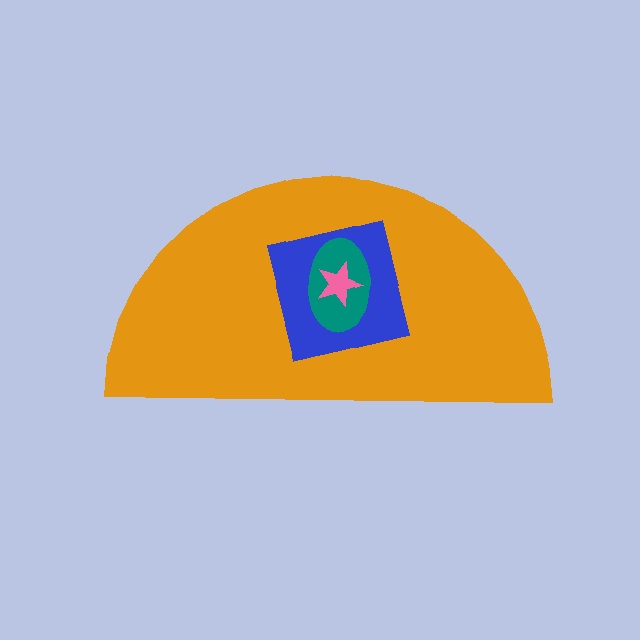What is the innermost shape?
The pink star.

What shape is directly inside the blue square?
The teal ellipse.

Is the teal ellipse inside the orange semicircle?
Yes.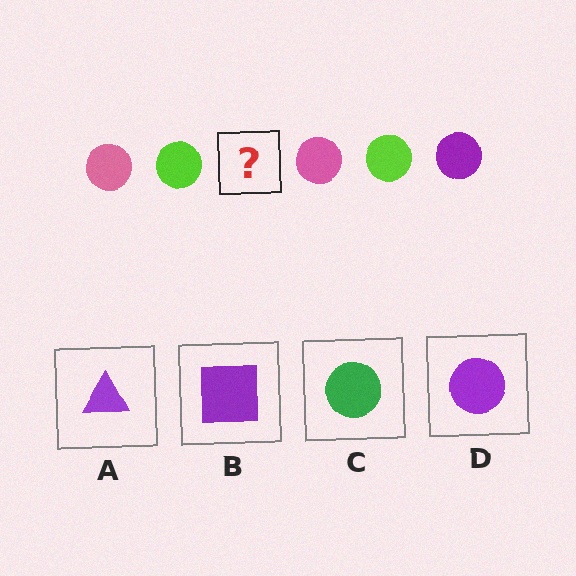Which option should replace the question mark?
Option D.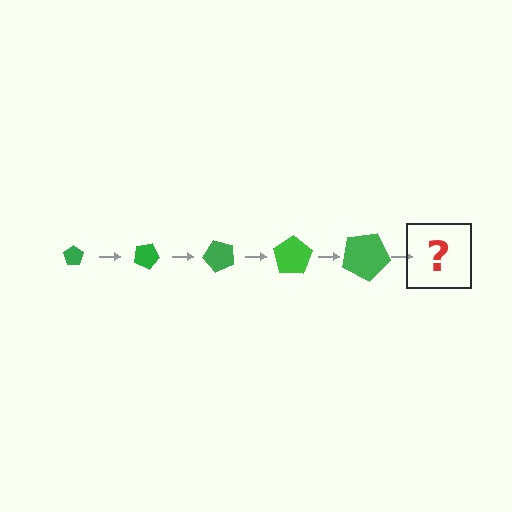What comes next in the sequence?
The next element should be a pentagon, larger than the previous one and rotated 125 degrees from the start.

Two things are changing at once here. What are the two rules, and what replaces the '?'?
The two rules are that the pentagon grows larger each step and it rotates 25 degrees each step. The '?' should be a pentagon, larger than the previous one and rotated 125 degrees from the start.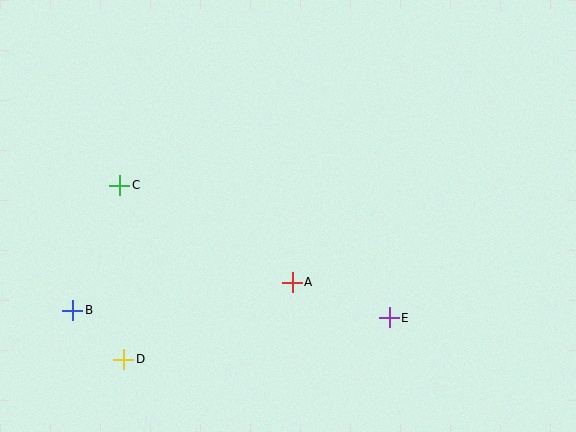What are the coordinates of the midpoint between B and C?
The midpoint between B and C is at (96, 248).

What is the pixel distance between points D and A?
The distance between D and A is 185 pixels.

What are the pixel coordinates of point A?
Point A is at (292, 282).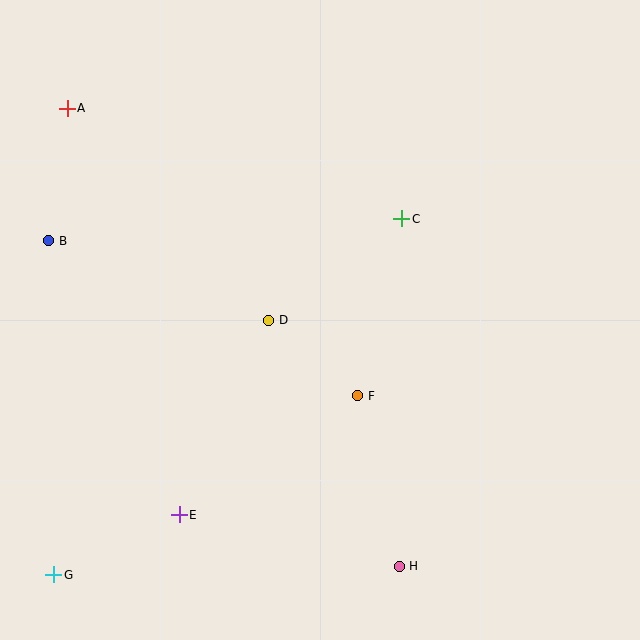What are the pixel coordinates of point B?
Point B is at (49, 241).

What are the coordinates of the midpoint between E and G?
The midpoint between E and G is at (117, 545).